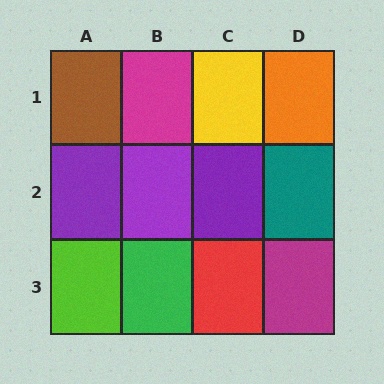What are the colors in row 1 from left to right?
Brown, magenta, yellow, orange.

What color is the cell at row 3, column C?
Red.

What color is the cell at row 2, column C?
Purple.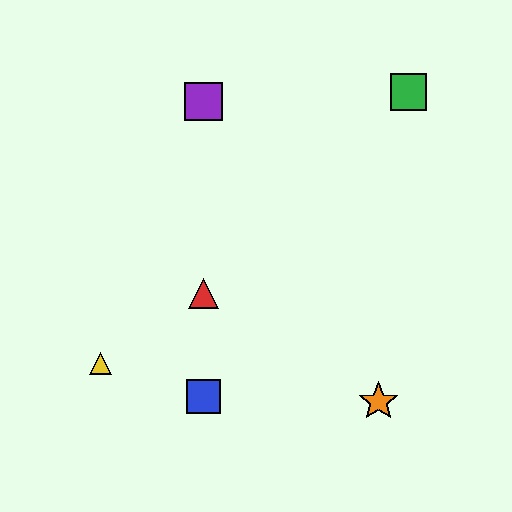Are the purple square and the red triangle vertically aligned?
Yes, both are at x≈203.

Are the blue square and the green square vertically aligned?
No, the blue square is at x≈203 and the green square is at x≈409.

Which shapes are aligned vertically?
The red triangle, the blue square, the purple square are aligned vertically.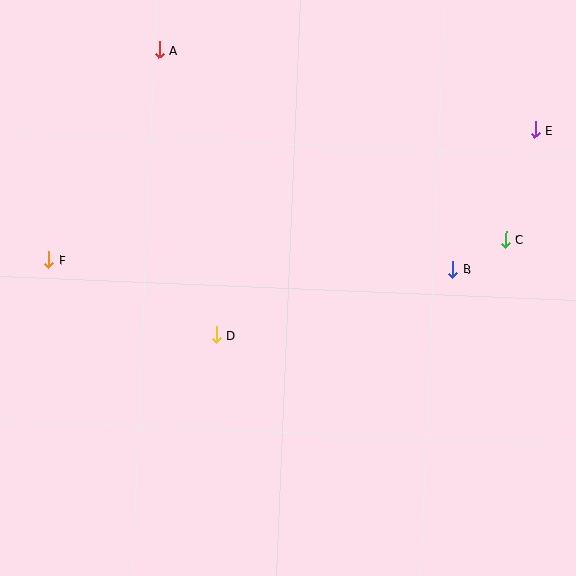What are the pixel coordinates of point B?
Point B is at (453, 269).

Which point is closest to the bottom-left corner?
Point F is closest to the bottom-left corner.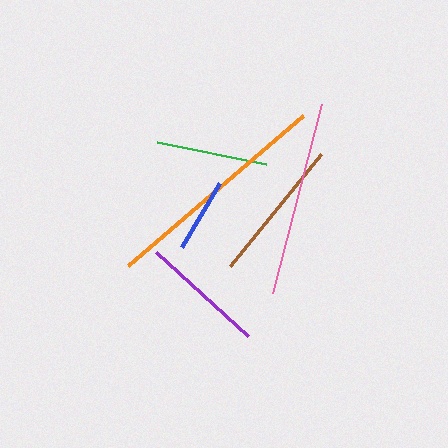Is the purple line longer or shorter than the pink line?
The pink line is longer than the purple line.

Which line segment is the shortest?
The blue line is the shortest at approximately 74 pixels.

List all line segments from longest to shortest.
From longest to shortest: orange, pink, brown, purple, green, blue.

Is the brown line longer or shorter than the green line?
The brown line is longer than the green line.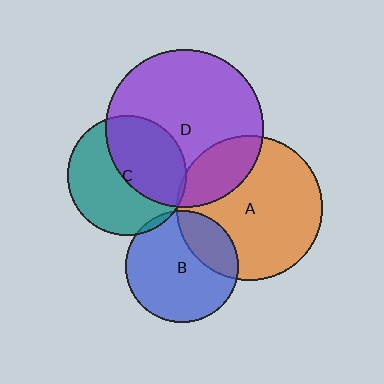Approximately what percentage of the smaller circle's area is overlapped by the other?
Approximately 5%.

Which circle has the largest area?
Circle D (purple).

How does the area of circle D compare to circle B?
Approximately 2.0 times.